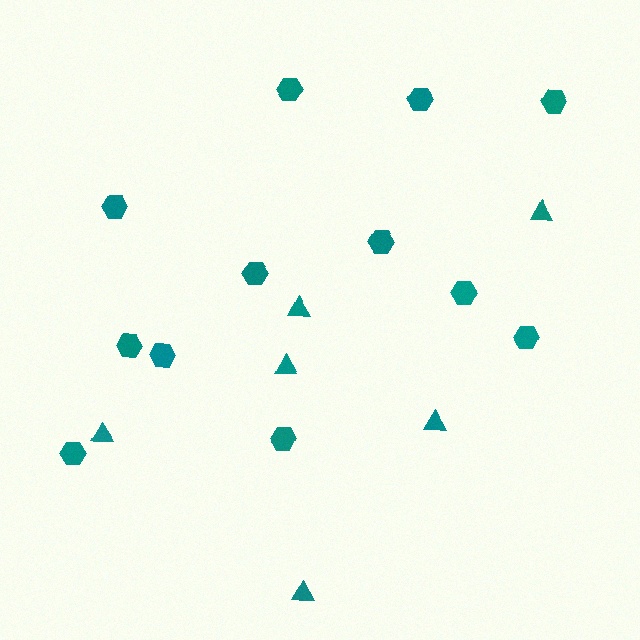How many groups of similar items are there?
There are 2 groups: one group of triangles (6) and one group of hexagons (12).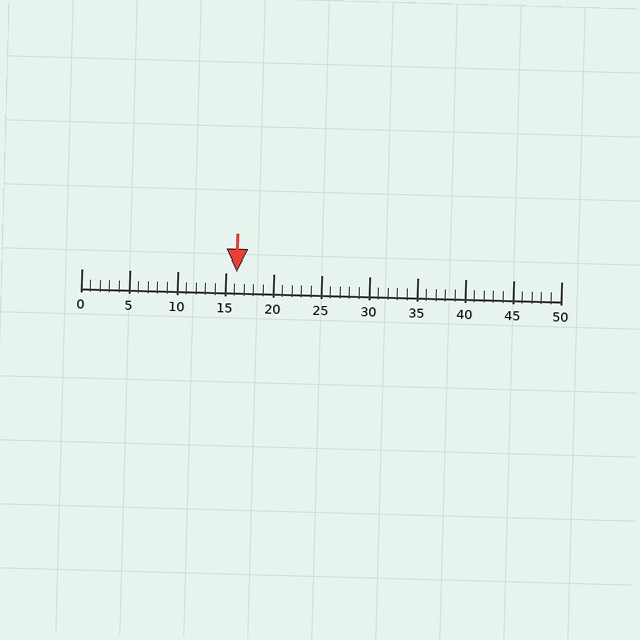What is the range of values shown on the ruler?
The ruler shows values from 0 to 50.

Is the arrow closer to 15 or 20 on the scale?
The arrow is closer to 15.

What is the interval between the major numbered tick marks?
The major tick marks are spaced 5 units apart.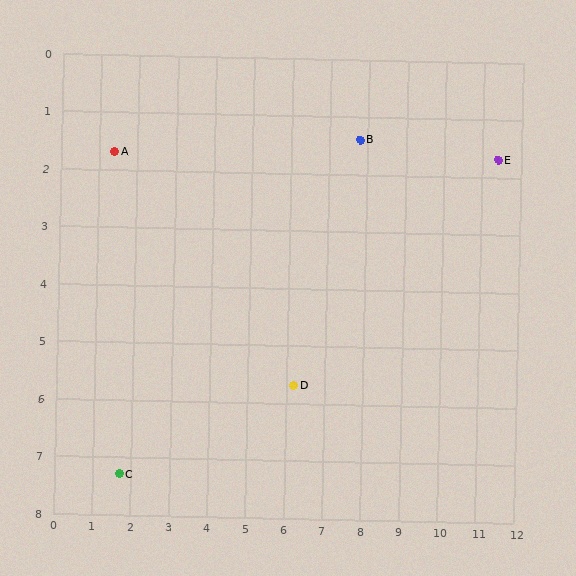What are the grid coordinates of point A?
Point A is at approximately (1.4, 1.7).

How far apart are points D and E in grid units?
Points D and E are about 6.6 grid units apart.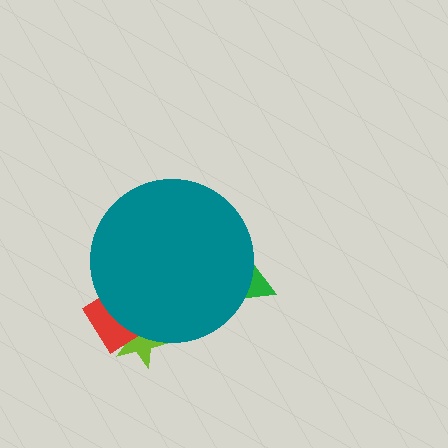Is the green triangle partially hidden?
Yes, the green triangle is partially hidden behind the teal circle.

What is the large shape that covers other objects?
A teal circle.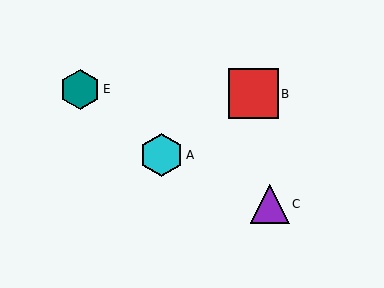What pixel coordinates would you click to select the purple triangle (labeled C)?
Click at (270, 204) to select the purple triangle C.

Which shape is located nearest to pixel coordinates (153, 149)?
The cyan hexagon (labeled A) at (161, 155) is nearest to that location.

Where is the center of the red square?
The center of the red square is at (253, 94).